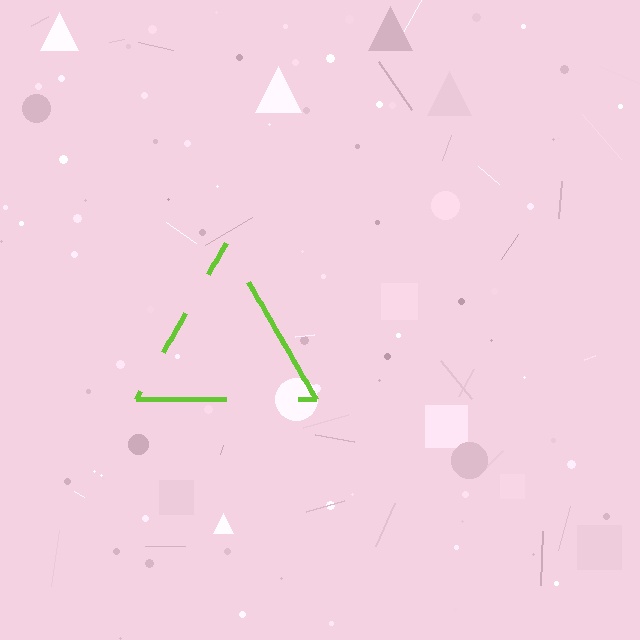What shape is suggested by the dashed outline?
The dashed outline suggests a triangle.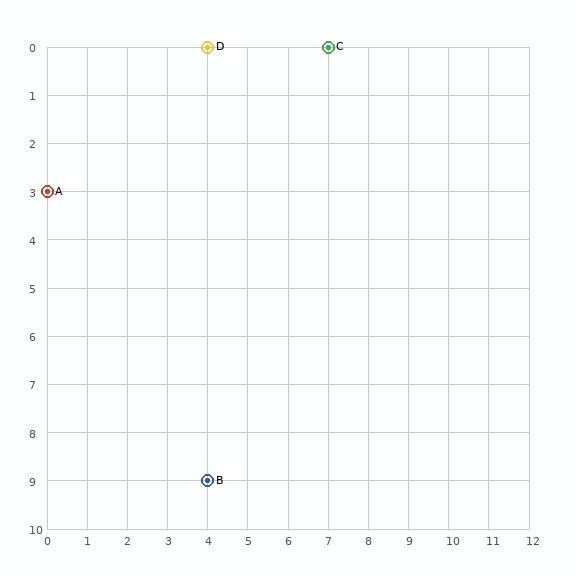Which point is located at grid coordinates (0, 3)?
Point A is at (0, 3).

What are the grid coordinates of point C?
Point C is at grid coordinates (7, 0).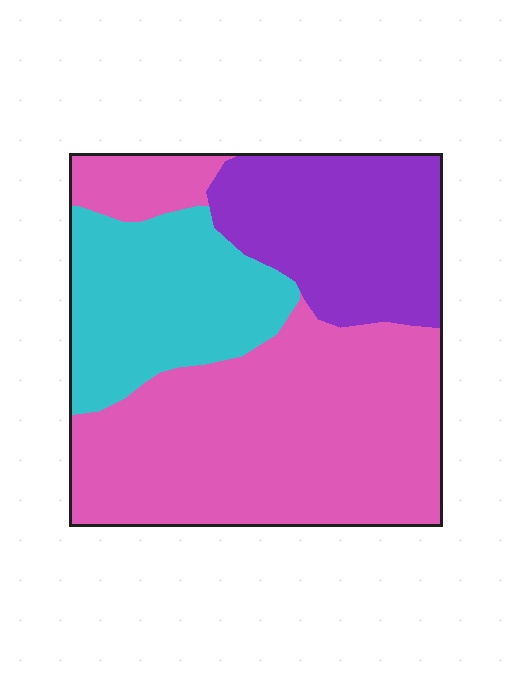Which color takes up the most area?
Pink, at roughly 55%.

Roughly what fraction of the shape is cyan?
Cyan covers around 25% of the shape.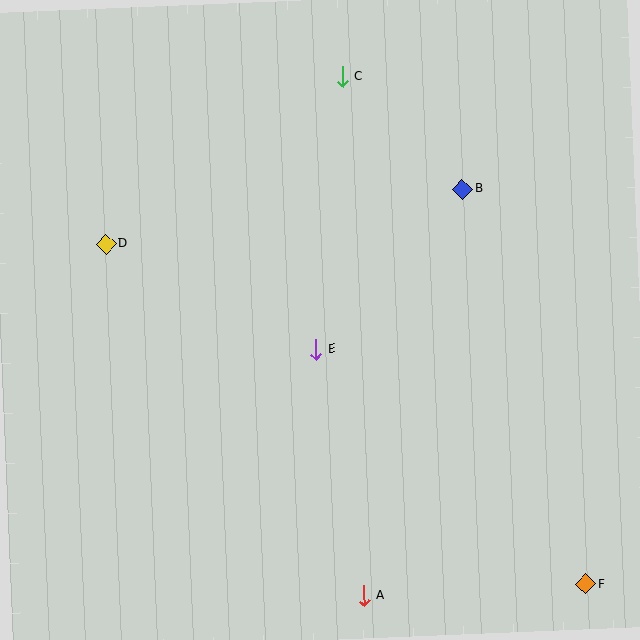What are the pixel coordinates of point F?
Point F is at (586, 584).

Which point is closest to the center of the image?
Point E at (316, 349) is closest to the center.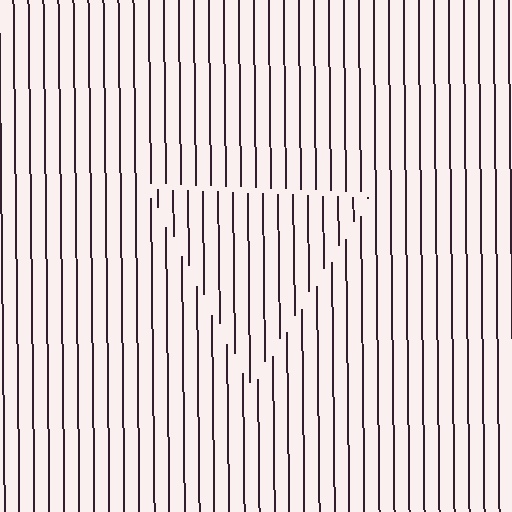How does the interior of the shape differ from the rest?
The interior of the shape contains the same grating, shifted by half a period — the contour is defined by the phase discontinuity where line-ends from the inner and outer gratings abut.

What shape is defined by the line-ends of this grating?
An illusory triangle. The interior of the shape contains the same grating, shifted by half a period — the contour is defined by the phase discontinuity where line-ends from the inner and outer gratings abut.